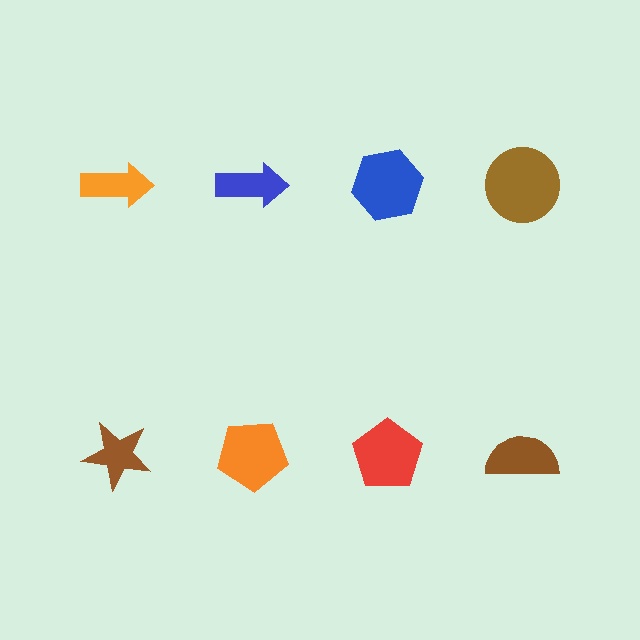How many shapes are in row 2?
4 shapes.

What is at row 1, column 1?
An orange arrow.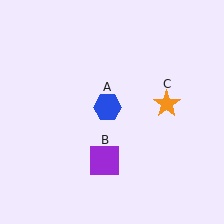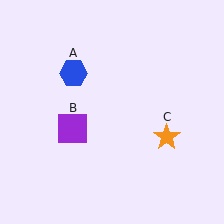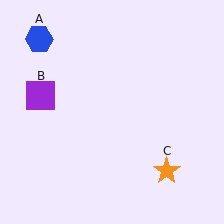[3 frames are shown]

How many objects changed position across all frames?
3 objects changed position: blue hexagon (object A), purple square (object B), orange star (object C).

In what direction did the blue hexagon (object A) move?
The blue hexagon (object A) moved up and to the left.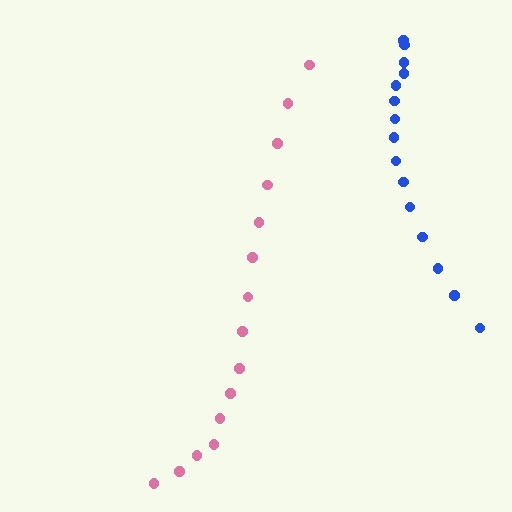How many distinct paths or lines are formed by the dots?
There are 2 distinct paths.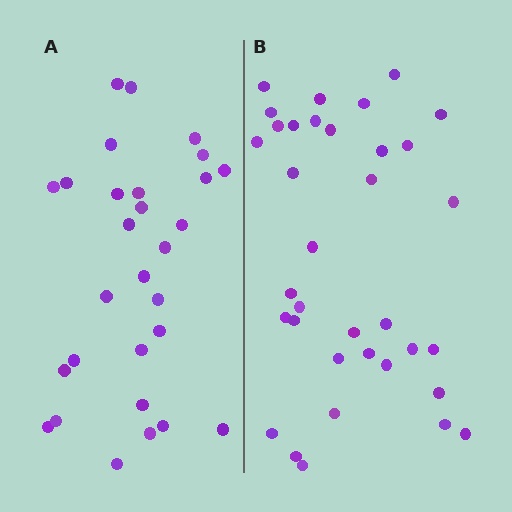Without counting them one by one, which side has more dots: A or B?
Region B (the right region) has more dots.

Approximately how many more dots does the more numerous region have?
Region B has about 6 more dots than region A.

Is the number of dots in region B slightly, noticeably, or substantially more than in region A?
Region B has only slightly more — the two regions are fairly close. The ratio is roughly 1.2 to 1.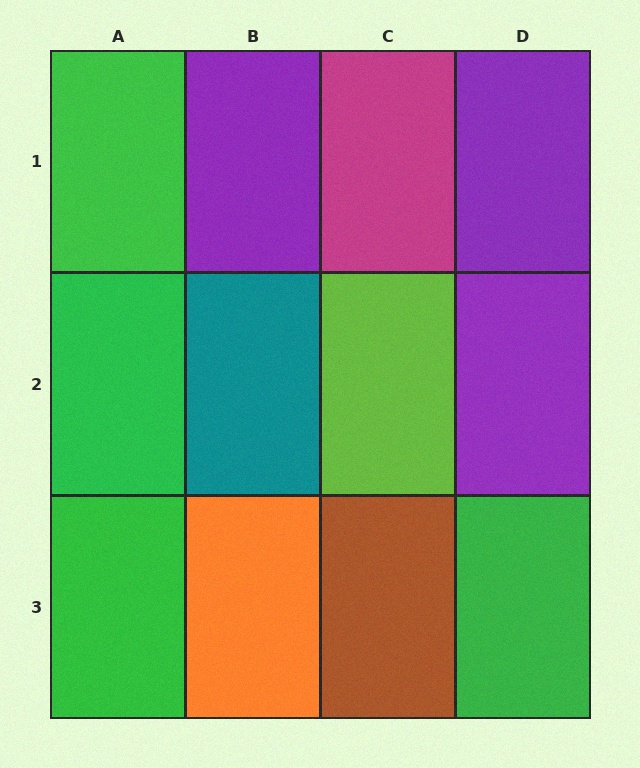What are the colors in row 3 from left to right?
Green, orange, brown, green.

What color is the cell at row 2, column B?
Teal.